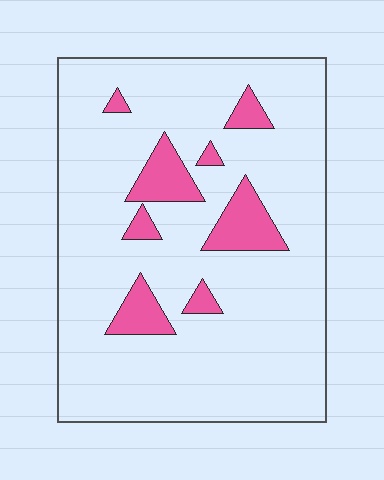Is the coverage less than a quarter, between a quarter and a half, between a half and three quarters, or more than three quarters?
Less than a quarter.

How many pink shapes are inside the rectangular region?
8.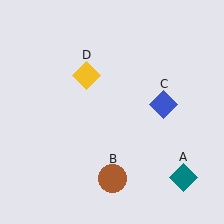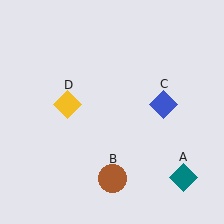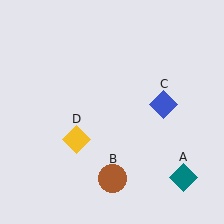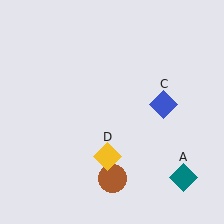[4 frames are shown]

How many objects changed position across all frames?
1 object changed position: yellow diamond (object D).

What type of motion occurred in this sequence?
The yellow diamond (object D) rotated counterclockwise around the center of the scene.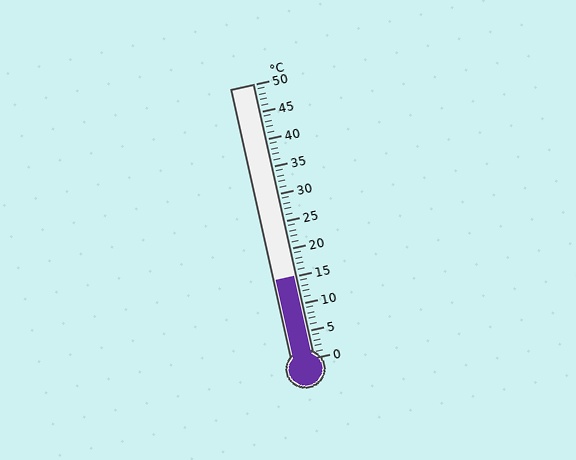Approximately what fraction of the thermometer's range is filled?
The thermometer is filled to approximately 30% of its range.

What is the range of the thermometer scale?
The thermometer scale ranges from 0°C to 50°C.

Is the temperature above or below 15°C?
The temperature is at 15°C.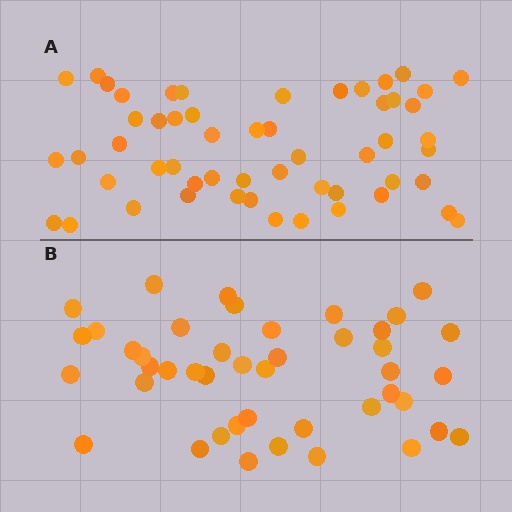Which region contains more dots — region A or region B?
Region A (the top region) has more dots.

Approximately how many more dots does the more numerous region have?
Region A has roughly 10 or so more dots than region B.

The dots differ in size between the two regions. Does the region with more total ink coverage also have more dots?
No. Region B has more total ink coverage because its dots are larger, but region A actually contains more individual dots. Total area can be misleading — the number of items is what matters here.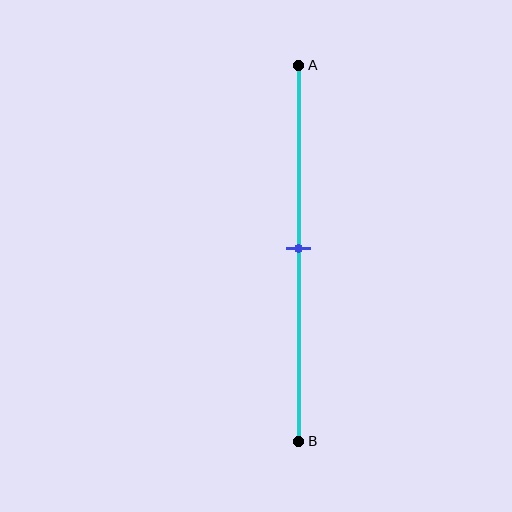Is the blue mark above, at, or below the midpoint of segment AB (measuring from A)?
The blue mark is approximately at the midpoint of segment AB.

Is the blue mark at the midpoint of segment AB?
Yes, the mark is approximately at the midpoint.